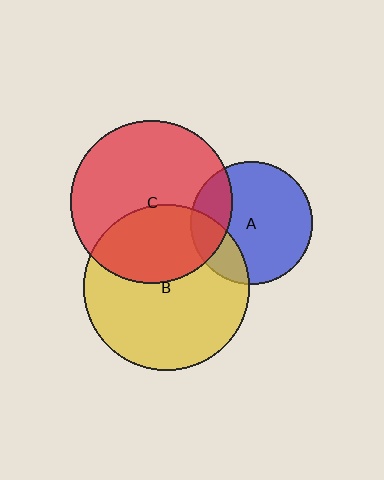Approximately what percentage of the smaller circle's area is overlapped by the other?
Approximately 20%.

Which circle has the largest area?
Circle B (yellow).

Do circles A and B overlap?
Yes.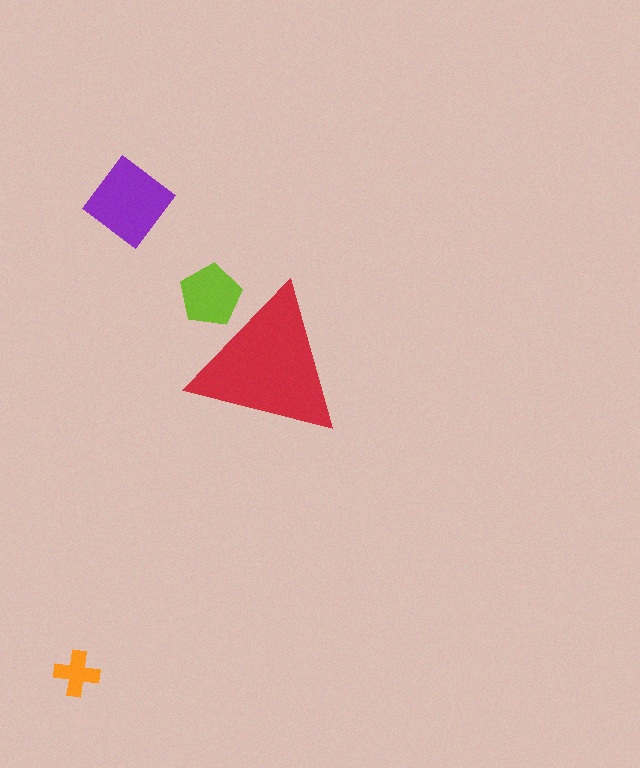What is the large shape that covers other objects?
A red triangle.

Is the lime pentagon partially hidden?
Yes, the lime pentagon is partially hidden behind the red triangle.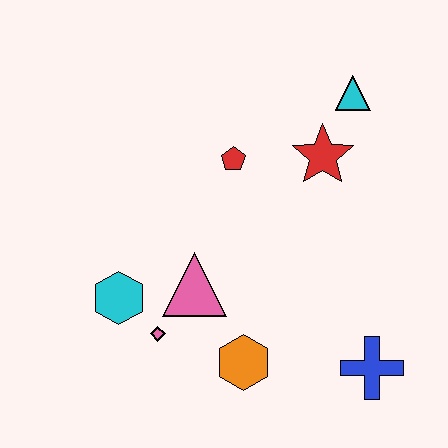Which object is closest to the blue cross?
The orange hexagon is closest to the blue cross.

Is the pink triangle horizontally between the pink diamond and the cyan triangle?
Yes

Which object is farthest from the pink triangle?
The cyan triangle is farthest from the pink triangle.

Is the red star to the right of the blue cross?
No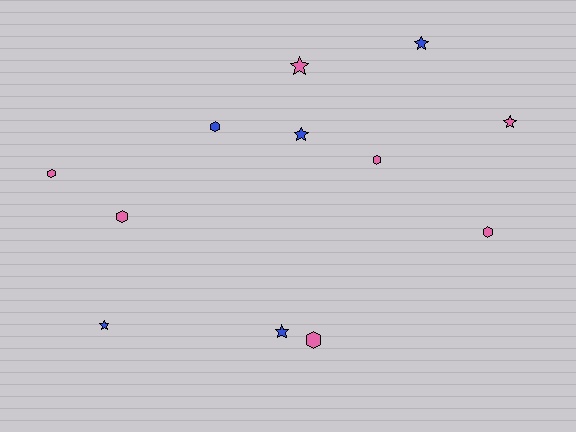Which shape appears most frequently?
Star, with 6 objects.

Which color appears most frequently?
Pink, with 7 objects.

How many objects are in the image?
There are 12 objects.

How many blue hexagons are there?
There is 1 blue hexagon.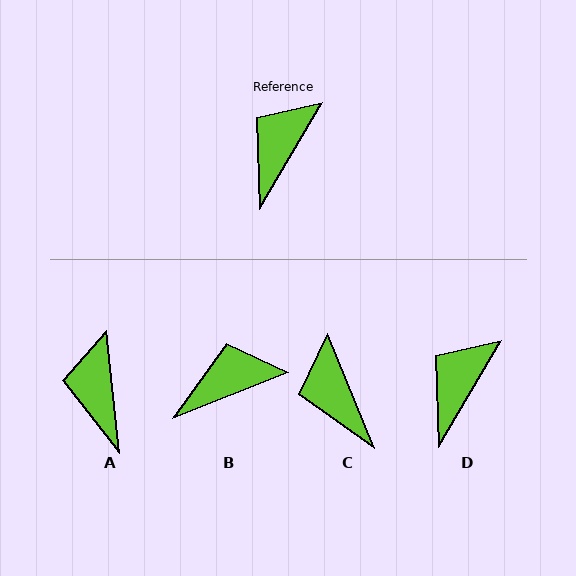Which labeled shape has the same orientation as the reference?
D.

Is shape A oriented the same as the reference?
No, it is off by about 36 degrees.